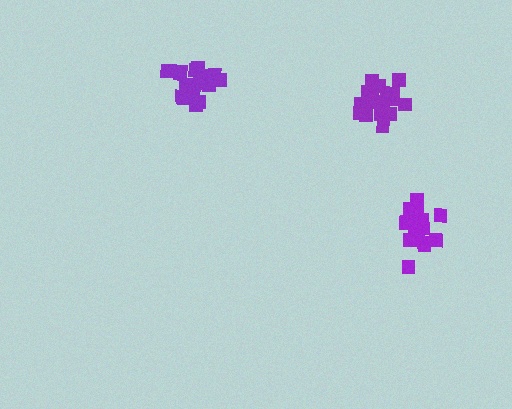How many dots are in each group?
Group 1: 20 dots, Group 2: 19 dots, Group 3: 18 dots (57 total).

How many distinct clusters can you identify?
There are 3 distinct clusters.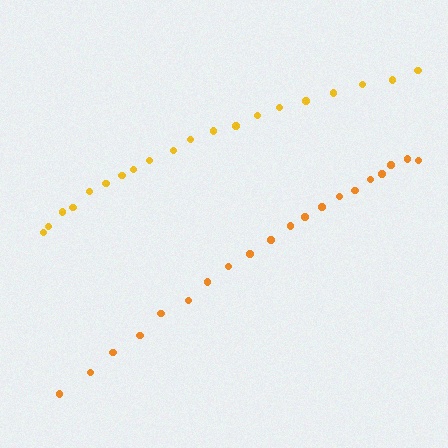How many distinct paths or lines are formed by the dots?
There are 2 distinct paths.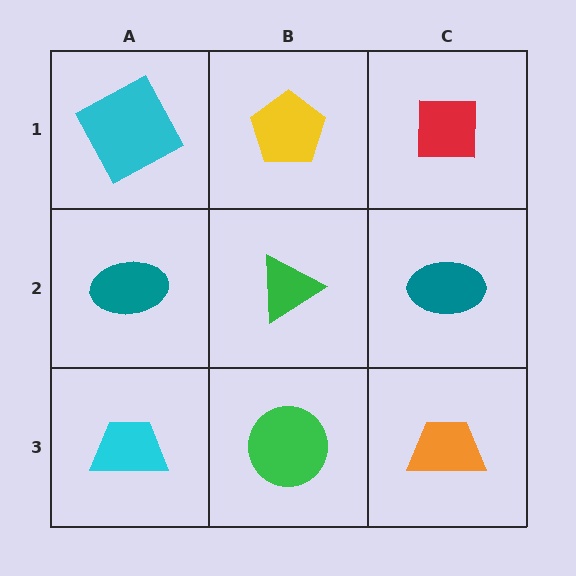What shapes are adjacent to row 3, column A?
A teal ellipse (row 2, column A), a green circle (row 3, column B).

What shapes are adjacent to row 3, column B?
A green triangle (row 2, column B), a cyan trapezoid (row 3, column A), an orange trapezoid (row 3, column C).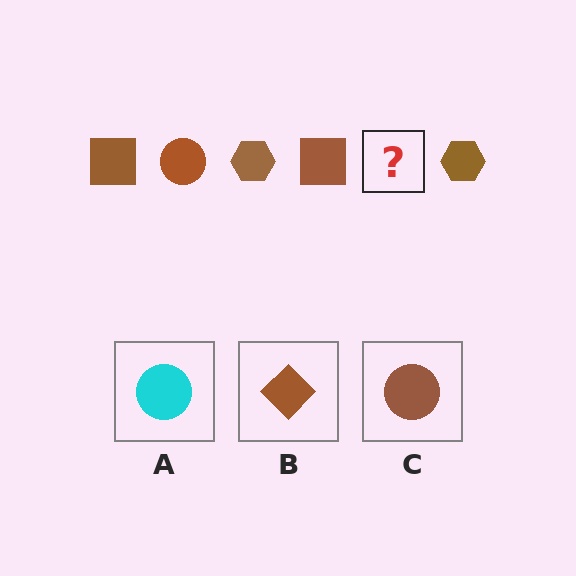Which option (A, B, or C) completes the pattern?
C.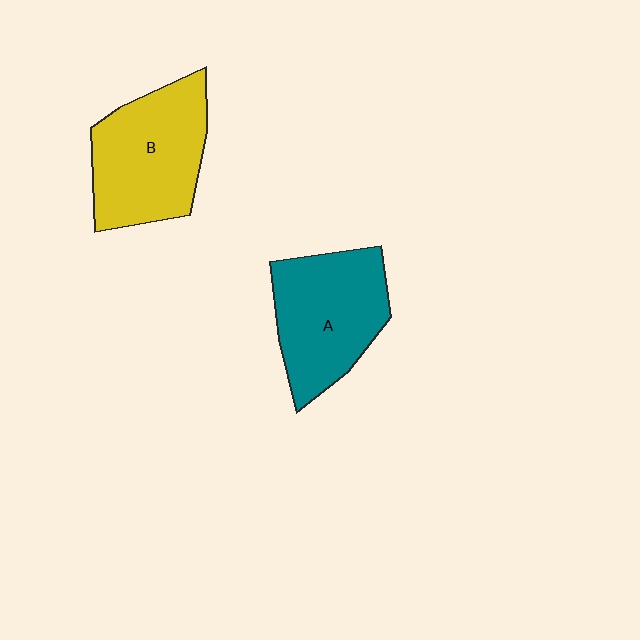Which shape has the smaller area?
Shape A (teal).